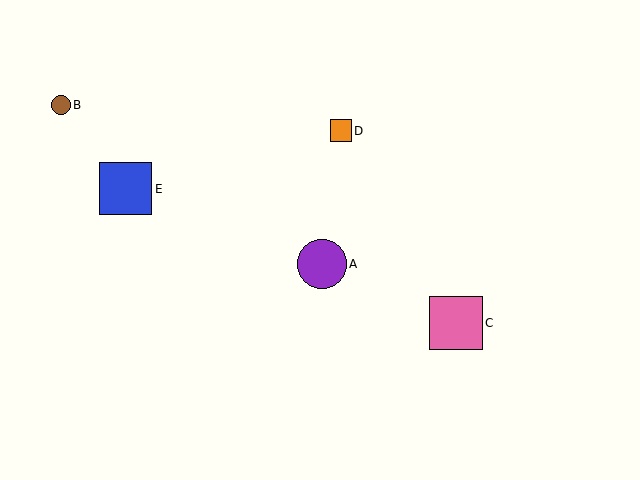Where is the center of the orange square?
The center of the orange square is at (341, 131).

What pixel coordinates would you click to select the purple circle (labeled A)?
Click at (322, 264) to select the purple circle A.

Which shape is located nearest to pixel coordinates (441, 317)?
The pink square (labeled C) at (456, 323) is nearest to that location.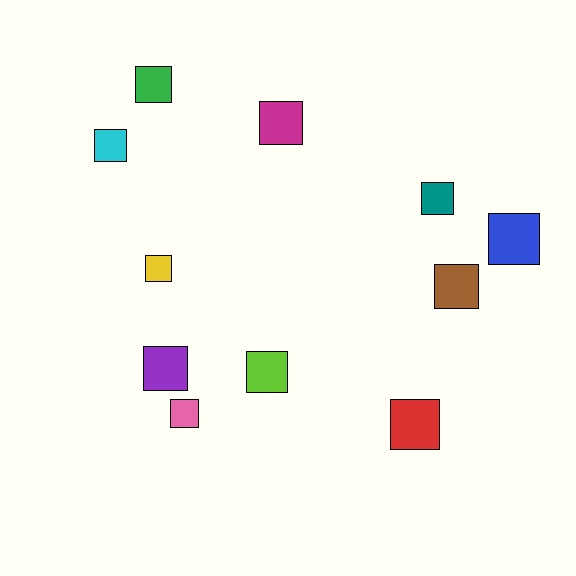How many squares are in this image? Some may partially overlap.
There are 11 squares.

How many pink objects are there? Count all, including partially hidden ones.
There is 1 pink object.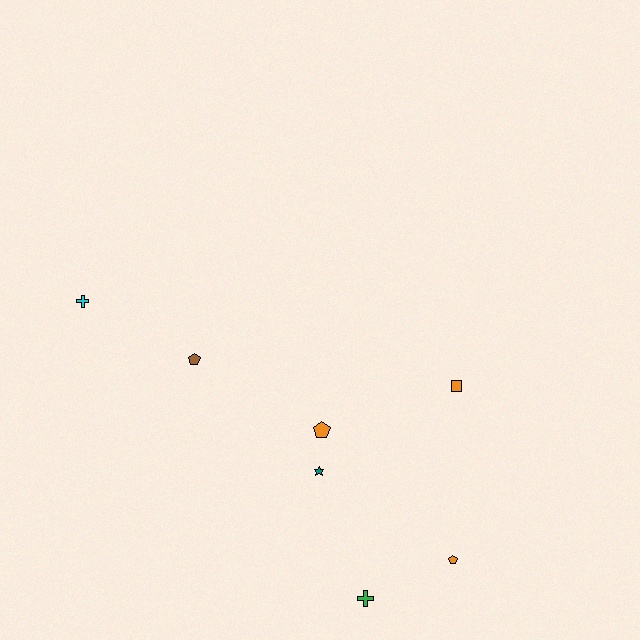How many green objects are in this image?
There is 1 green object.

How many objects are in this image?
There are 7 objects.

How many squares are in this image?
There is 1 square.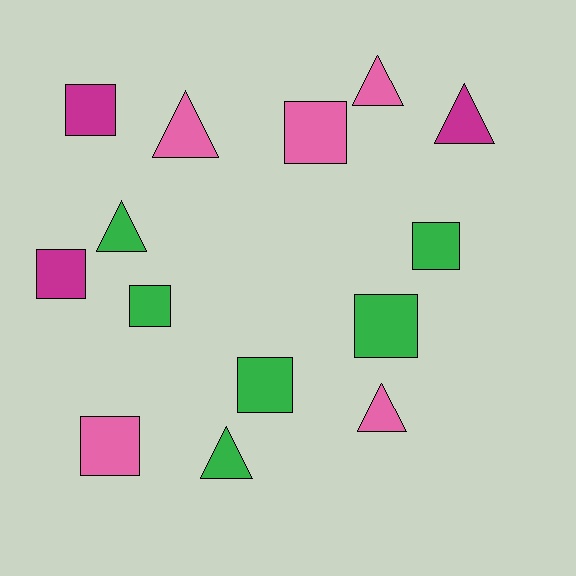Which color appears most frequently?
Green, with 6 objects.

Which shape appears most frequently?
Square, with 8 objects.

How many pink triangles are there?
There are 3 pink triangles.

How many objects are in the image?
There are 14 objects.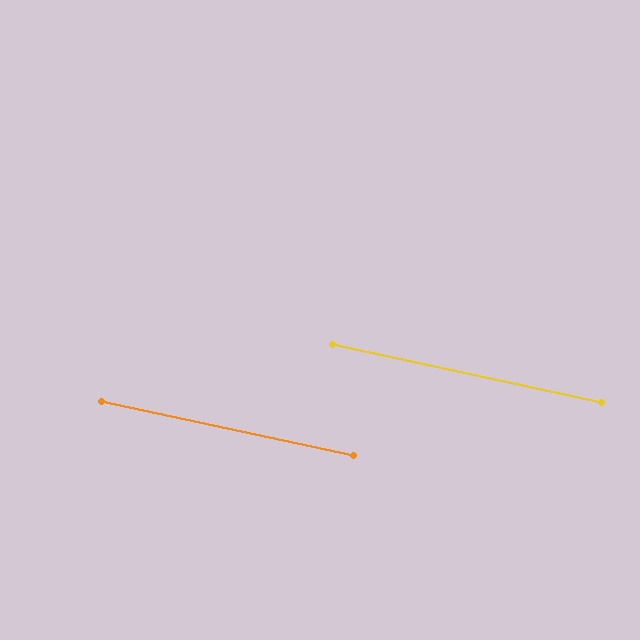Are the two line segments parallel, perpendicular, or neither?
Parallel — their directions differ by only 0.0°.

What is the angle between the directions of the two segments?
Approximately 0 degrees.